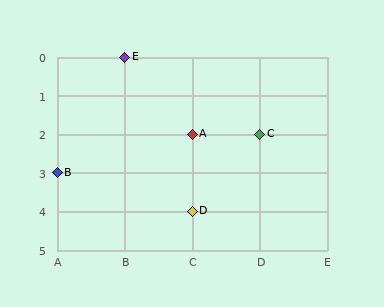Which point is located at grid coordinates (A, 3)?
Point B is at (A, 3).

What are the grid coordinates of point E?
Point E is at grid coordinates (B, 0).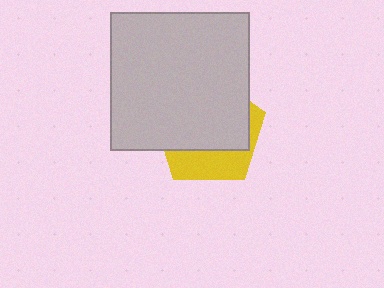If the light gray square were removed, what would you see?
You would see the complete yellow pentagon.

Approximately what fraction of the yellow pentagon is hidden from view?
Roughly 68% of the yellow pentagon is hidden behind the light gray square.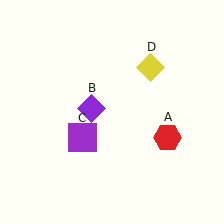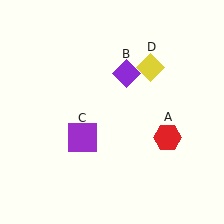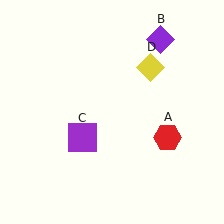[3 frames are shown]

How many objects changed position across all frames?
1 object changed position: purple diamond (object B).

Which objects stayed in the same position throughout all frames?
Red hexagon (object A) and purple square (object C) and yellow diamond (object D) remained stationary.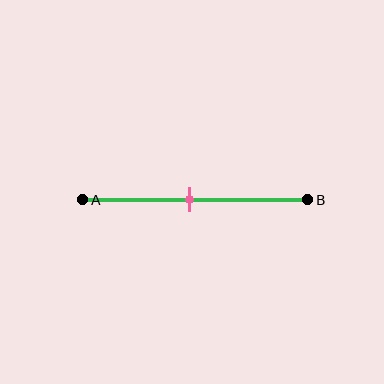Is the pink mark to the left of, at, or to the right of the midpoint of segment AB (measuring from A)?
The pink mark is approximately at the midpoint of segment AB.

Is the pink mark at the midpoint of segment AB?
Yes, the mark is approximately at the midpoint.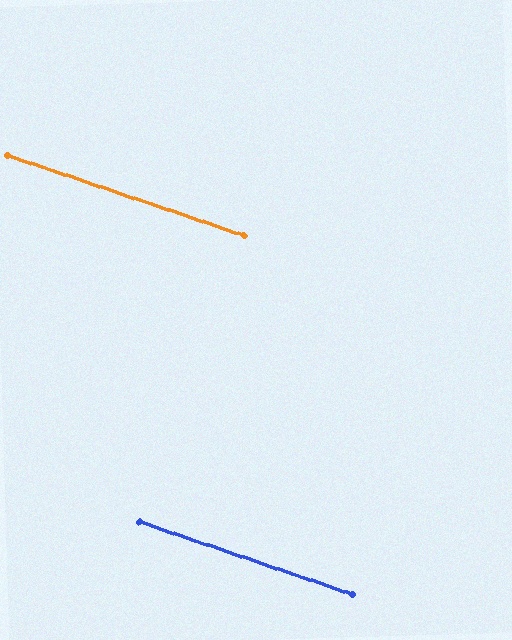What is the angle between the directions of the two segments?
Approximately 0 degrees.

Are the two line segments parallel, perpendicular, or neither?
Parallel — their directions differ by only 0.3°.